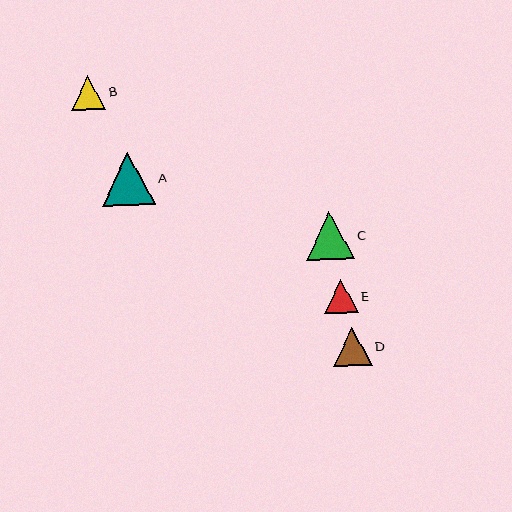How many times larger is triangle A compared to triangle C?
Triangle A is approximately 1.1 times the size of triangle C.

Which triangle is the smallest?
Triangle E is the smallest with a size of approximately 34 pixels.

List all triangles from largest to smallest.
From largest to smallest: A, C, D, B, E.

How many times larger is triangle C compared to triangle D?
Triangle C is approximately 1.3 times the size of triangle D.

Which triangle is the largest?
Triangle A is the largest with a size of approximately 53 pixels.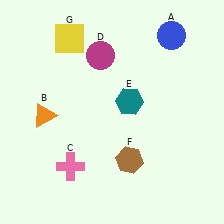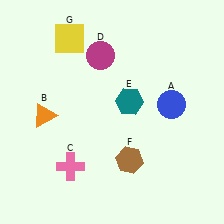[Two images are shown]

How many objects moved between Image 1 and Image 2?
1 object moved between the two images.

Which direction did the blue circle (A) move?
The blue circle (A) moved down.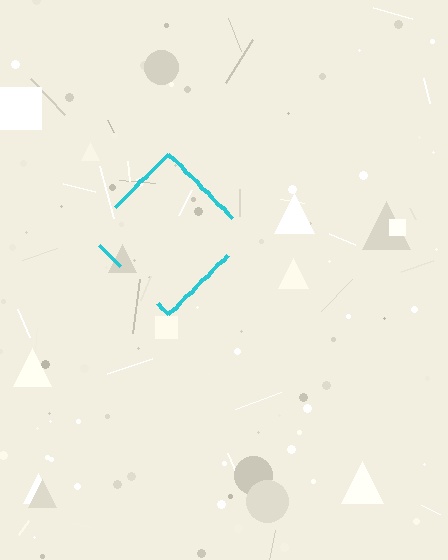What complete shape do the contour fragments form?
The contour fragments form a diamond.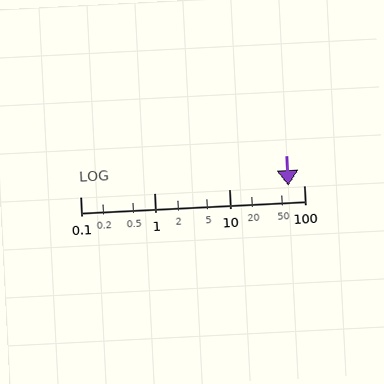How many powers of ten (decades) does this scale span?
The scale spans 3 decades, from 0.1 to 100.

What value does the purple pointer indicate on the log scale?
The pointer indicates approximately 62.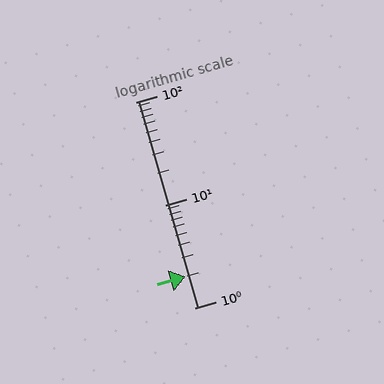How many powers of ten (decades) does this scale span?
The scale spans 2 decades, from 1 to 100.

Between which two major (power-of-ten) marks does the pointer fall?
The pointer is between 1 and 10.